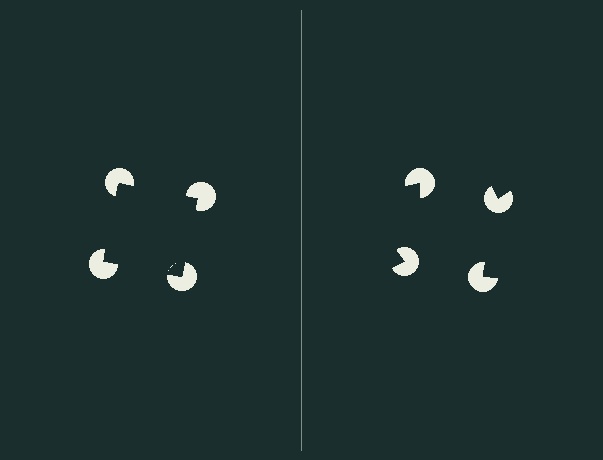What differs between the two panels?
The pac-man discs are positioned identically on both sides; only the wedge orientations differ. On the left they align to a square; on the right they are misaligned.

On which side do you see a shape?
An illusory square appears on the left side. On the right side the wedge cuts are rotated, so no coherent shape forms.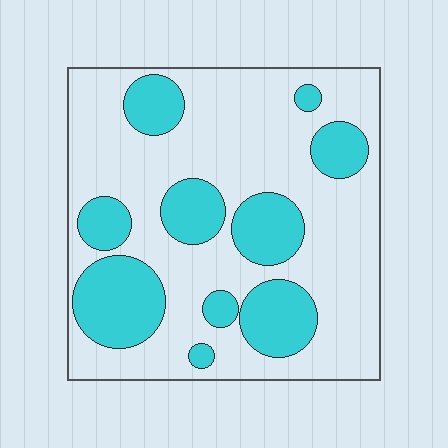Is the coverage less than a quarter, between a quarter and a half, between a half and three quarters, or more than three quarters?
Between a quarter and a half.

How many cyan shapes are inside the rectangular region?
10.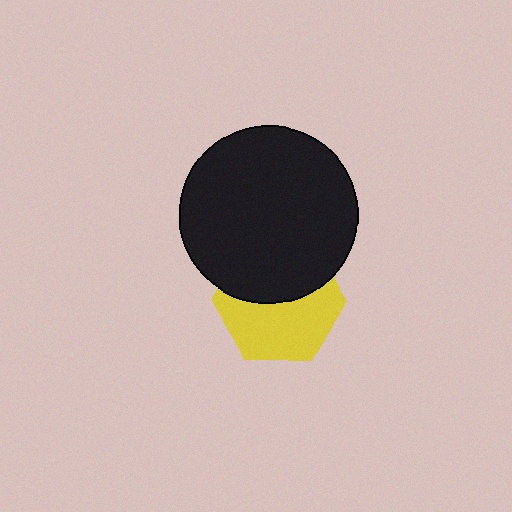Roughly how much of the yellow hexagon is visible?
About half of it is visible (roughly 55%).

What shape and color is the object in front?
The object in front is a black circle.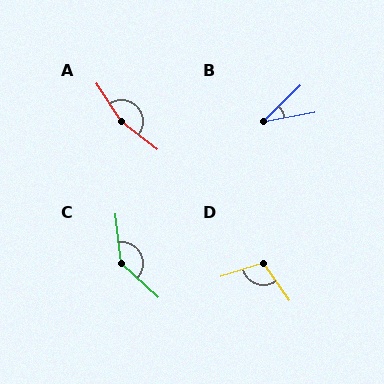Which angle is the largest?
A, at approximately 161 degrees.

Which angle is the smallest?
B, at approximately 34 degrees.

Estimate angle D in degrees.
Approximately 107 degrees.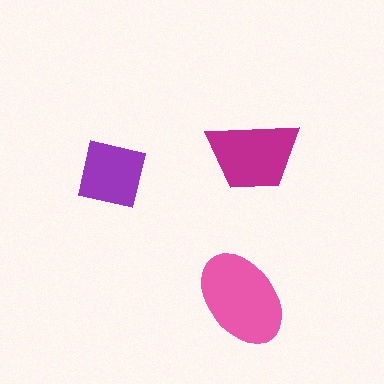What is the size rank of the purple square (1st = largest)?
3rd.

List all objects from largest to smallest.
The pink ellipse, the magenta trapezoid, the purple square.